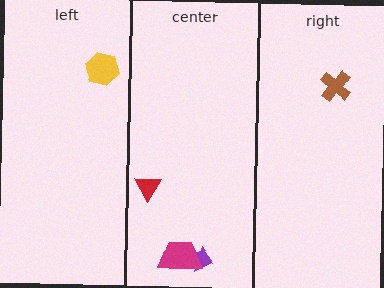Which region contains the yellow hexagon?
The left region.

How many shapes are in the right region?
1.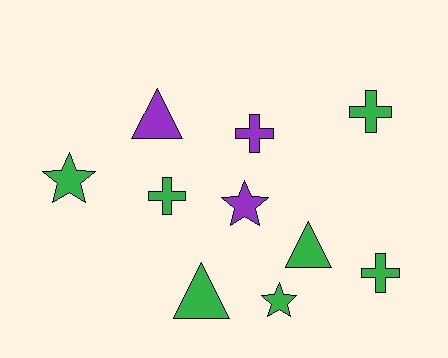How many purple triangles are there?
There is 1 purple triangle.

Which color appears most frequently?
Green, with 7 objects.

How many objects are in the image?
There are 10 objects.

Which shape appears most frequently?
Cross, with 4 objects.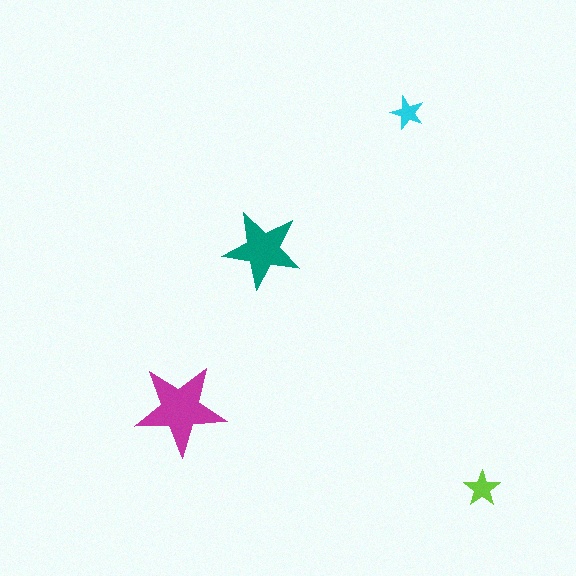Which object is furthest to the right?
The lime star is rightmost.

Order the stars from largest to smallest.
the magenta one, the teal one, the lime one, the cyan one.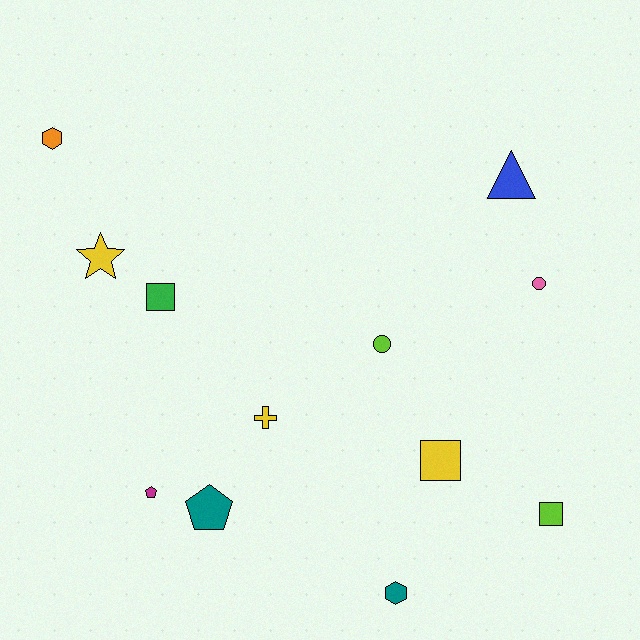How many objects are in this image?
There are 12 objects.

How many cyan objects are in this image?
There are no cyan objects.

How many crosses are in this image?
There is 1 cross.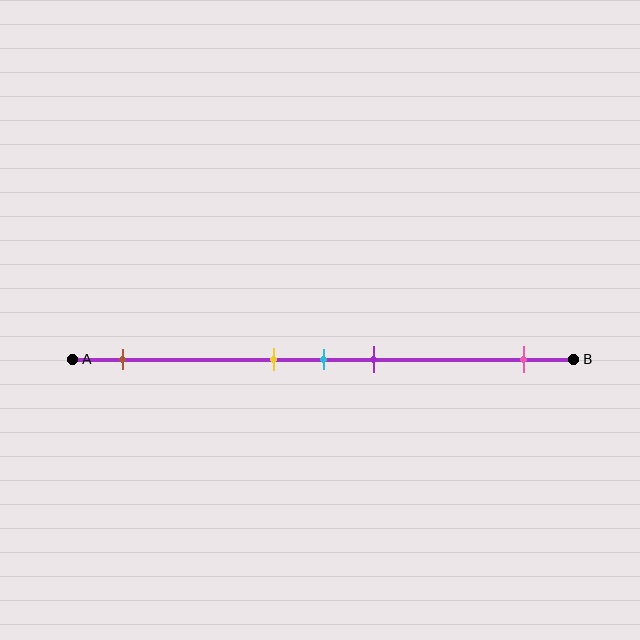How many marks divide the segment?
There are 5 marks dividing the segment.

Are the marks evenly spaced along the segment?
No, the marks are not evenly spaced.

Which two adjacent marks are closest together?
The yellow and cyan marks are the closest adjacent pair.